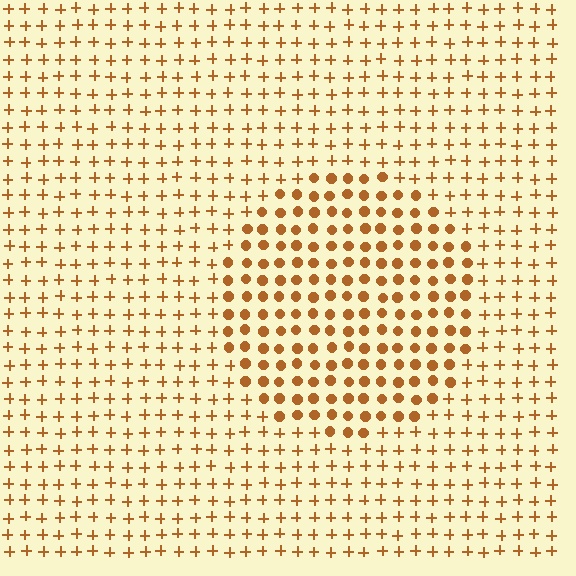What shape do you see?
I see a circle.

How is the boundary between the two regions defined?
The boundary is defined by a change in element shape: circles inside vs. plus signs outside. All elements share the same color and spacing.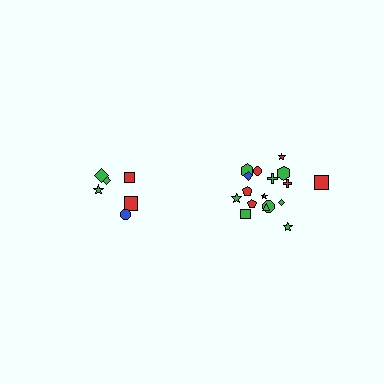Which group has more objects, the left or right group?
The right group.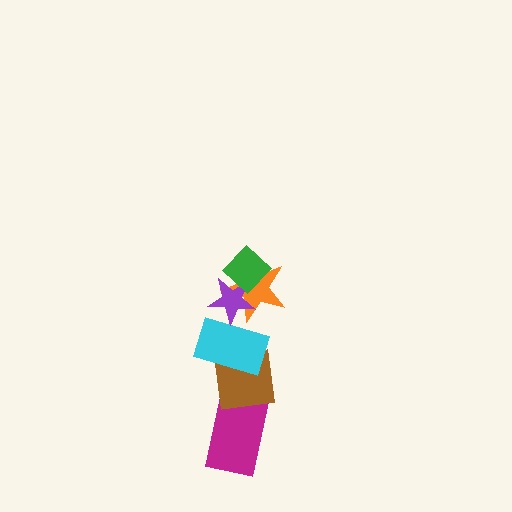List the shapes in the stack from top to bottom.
From top to bottom: the green diamond, the purple star, the orange star, the cyan rectangle, the brown square, the magenta rectangle.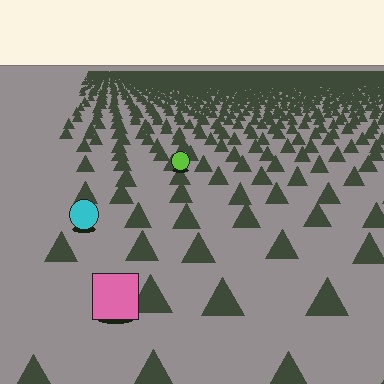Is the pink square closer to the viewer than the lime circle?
Yes. The pink square is closer — you can tell from the texture gradient: the ground texture is coarser near it.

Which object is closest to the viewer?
The pink square is closest. The texture marks near it are larger and more spread out.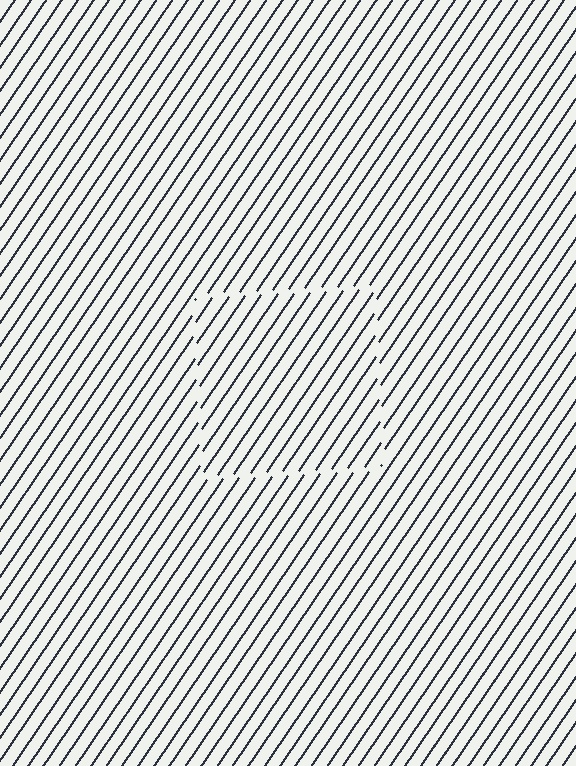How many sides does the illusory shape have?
4 sides — the line-ends trace a square.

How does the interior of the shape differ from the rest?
The interior of the shape contains the same grating, shifted by half a period — the contour is defined by the phase discontinuity where line-ends from the inner and outer gratings abut.